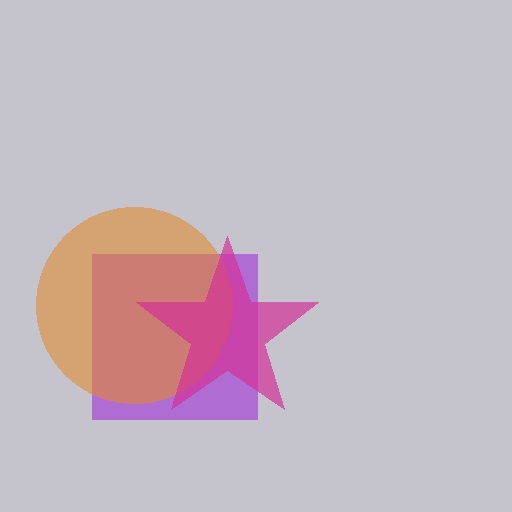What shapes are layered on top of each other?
The layered shapes are: a purple square, an orange circle, a magenta star.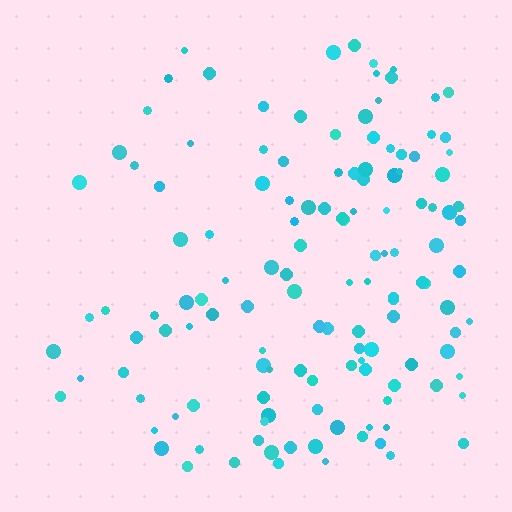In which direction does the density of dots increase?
From left to right, with the right side densest.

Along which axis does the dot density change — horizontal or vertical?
Horizontal.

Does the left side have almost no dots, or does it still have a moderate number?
Still a moderate number, just noticeably fewer than the right.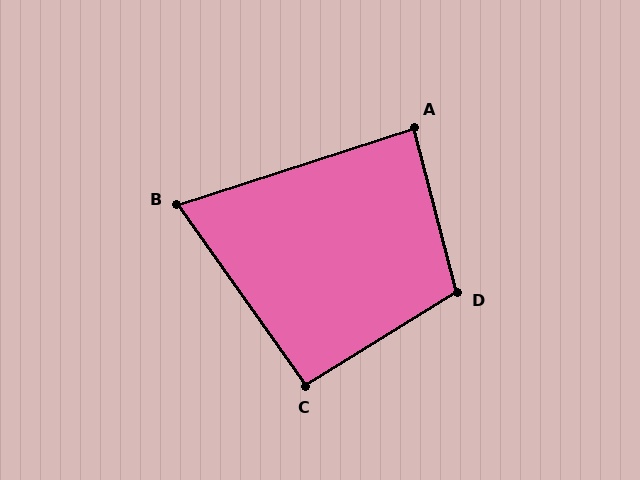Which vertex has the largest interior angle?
D, at approximately 107 degrees.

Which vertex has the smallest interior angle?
B, at approximately 73 degrees.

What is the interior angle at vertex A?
Approximately 86 degrees (approximately right).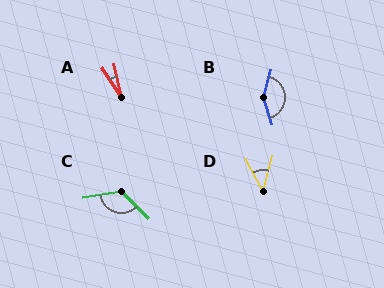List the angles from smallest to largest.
A (20°), D (43°), C (125°), B (146°).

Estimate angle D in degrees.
Approximately 43 degrees.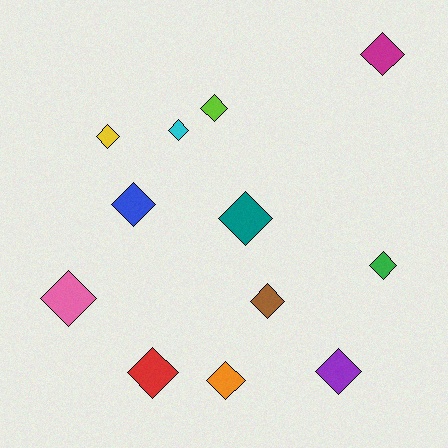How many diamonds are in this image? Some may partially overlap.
There are 12 diamonds.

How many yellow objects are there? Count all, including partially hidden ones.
There is 1 yellow object.